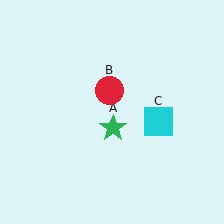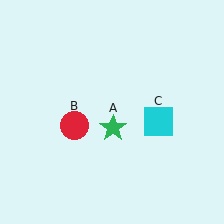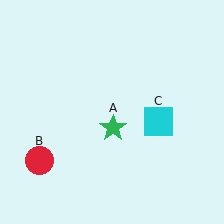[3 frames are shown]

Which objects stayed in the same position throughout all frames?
Green star (object A) and cyan square (object C) remained stationary.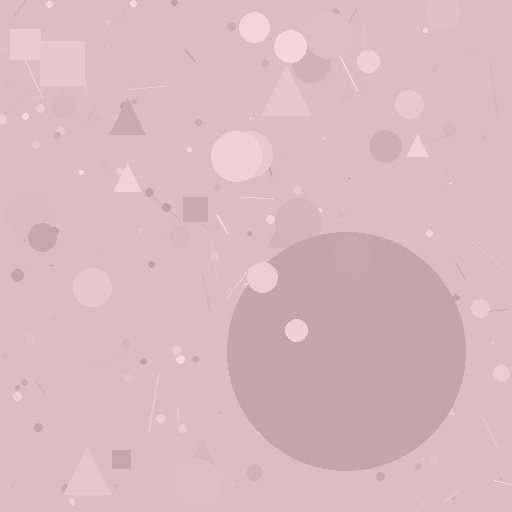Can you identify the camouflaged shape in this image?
The camouflaged shape is a circle.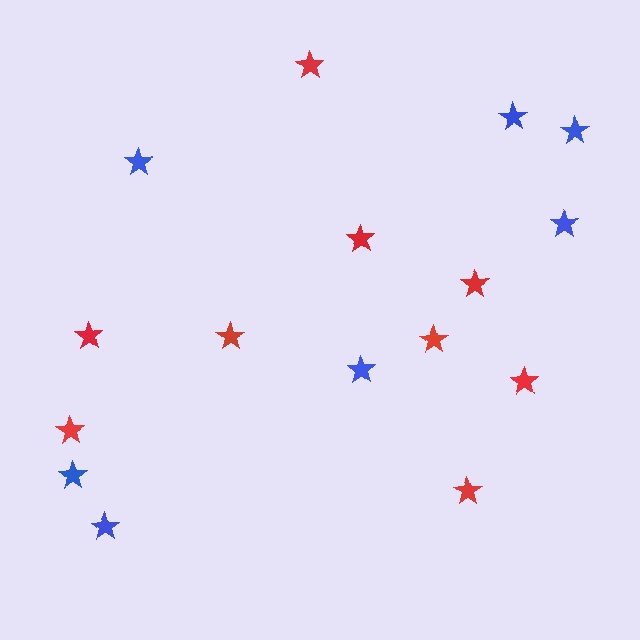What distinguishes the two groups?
There are 2 groups: one group of red stars (9) and one group of blue stars (7).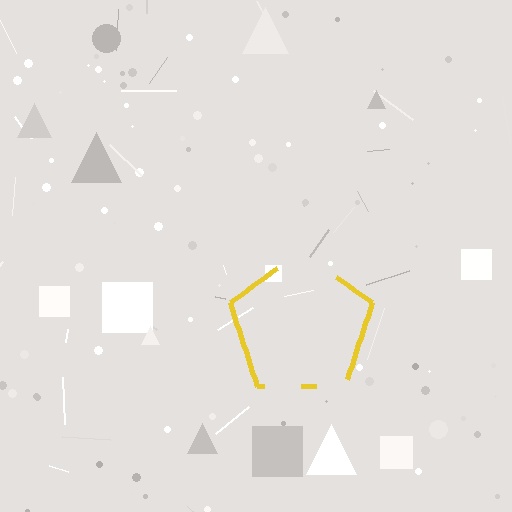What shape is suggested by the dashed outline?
The dashed outline suggests a pentagon.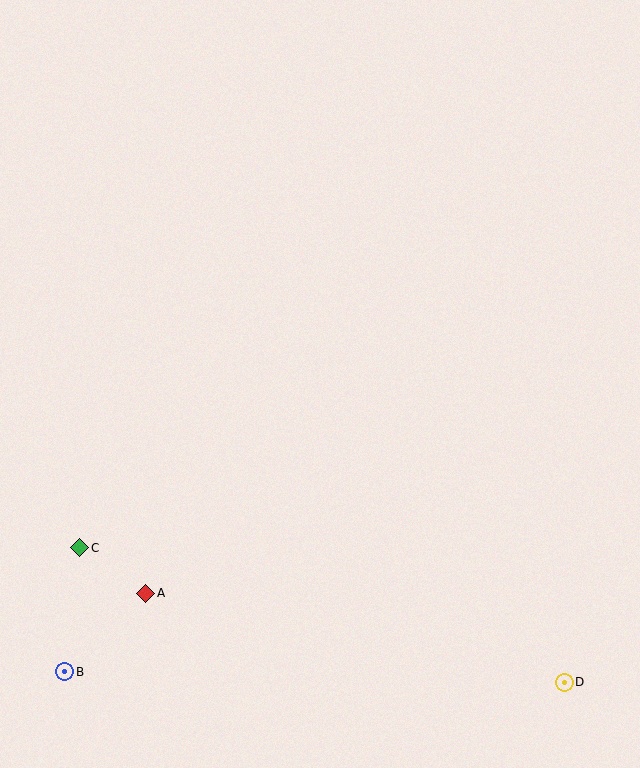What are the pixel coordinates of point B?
Point B is at (65, 672).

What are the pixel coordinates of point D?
Point D is at (564, 682).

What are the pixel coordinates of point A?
Point A is at (146, 593).